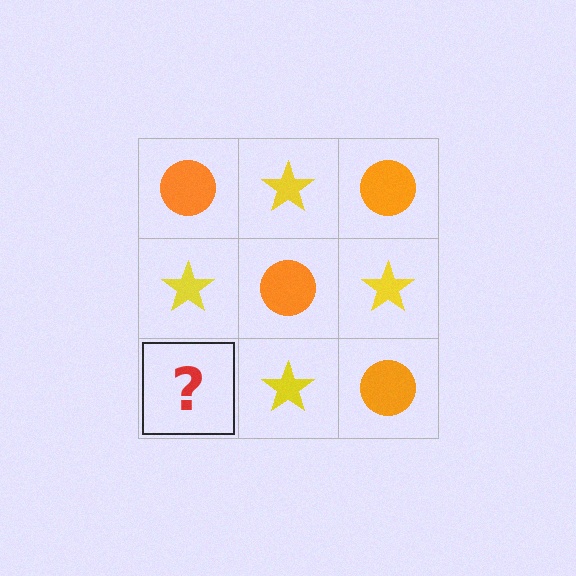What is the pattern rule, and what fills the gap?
The rule is that it alternates orange circle and yellow star in a checkerboard pattern. The gap should be filled with an orange circle.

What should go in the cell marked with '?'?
The missing cell should contain an orange circle.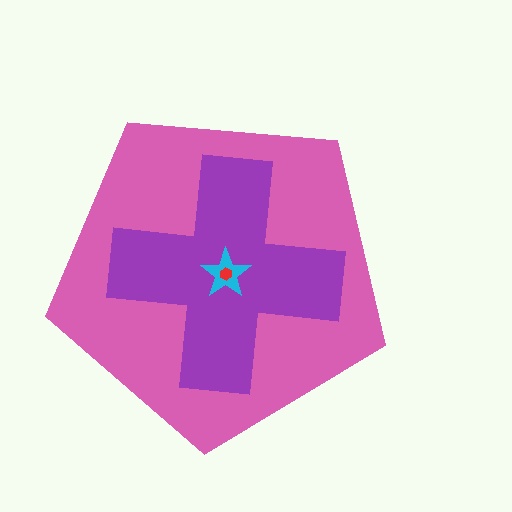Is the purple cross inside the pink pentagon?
Yes.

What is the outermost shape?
The pink pentagon.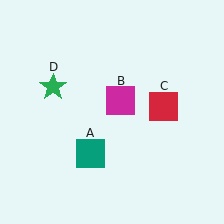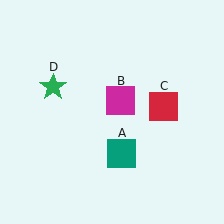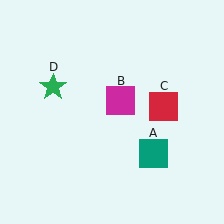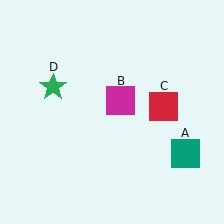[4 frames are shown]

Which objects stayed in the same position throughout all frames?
Magenta square (object B) and red square (object C) and green star (object D) remained stationary.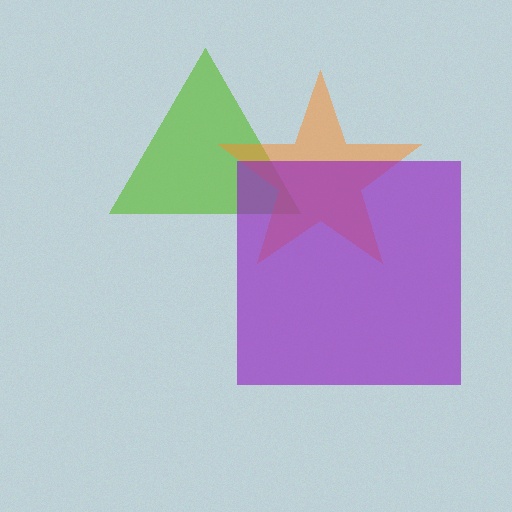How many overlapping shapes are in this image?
There are 3 overlapping shapes in the image.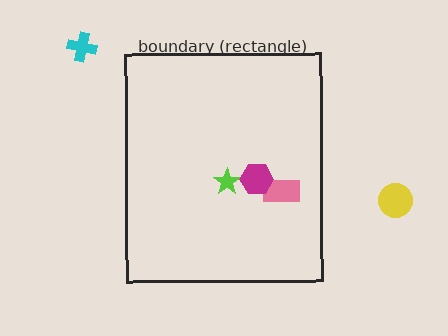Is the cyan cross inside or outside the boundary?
Outside.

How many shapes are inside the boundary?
3 inside, 2 outside.